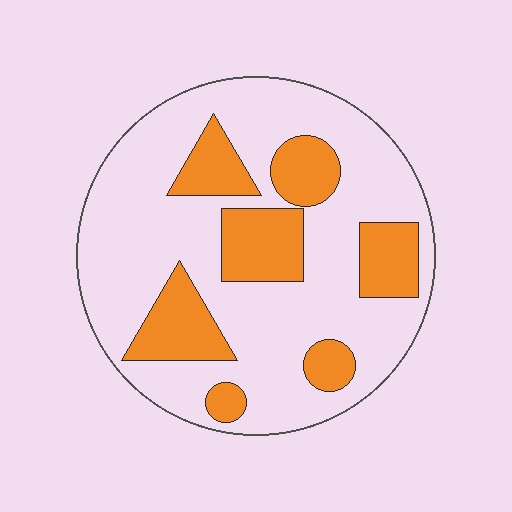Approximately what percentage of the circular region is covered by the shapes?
Approximately 30%.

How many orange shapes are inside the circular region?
7.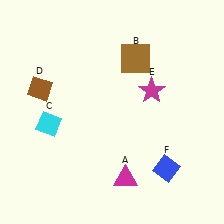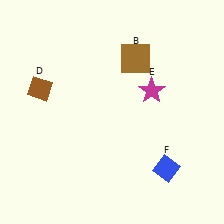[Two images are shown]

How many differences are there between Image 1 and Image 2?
There are 2 differences between the two images.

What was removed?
The cyan diamond (C), the magenta triangle (A) were removed in Image 2.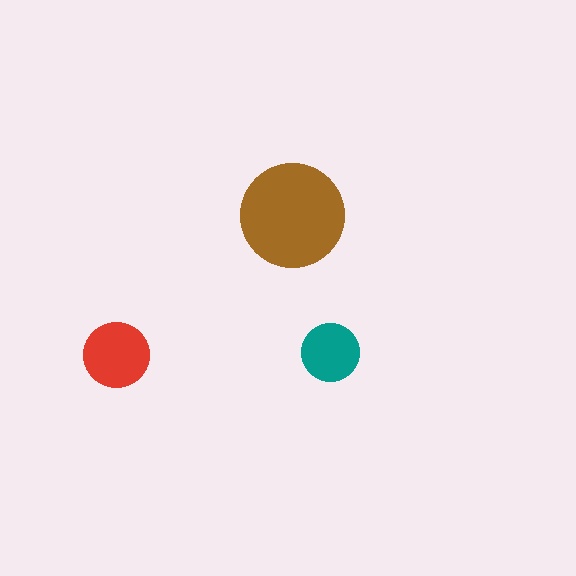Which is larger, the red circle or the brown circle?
The brown one.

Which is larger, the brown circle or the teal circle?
The brown one.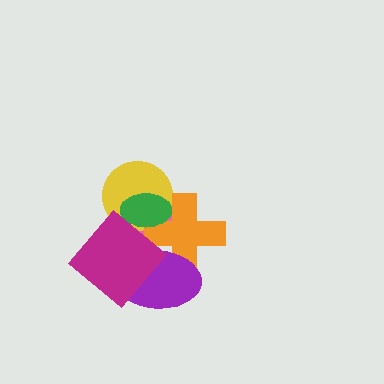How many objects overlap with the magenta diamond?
5 objects overlap with the magenta diamond.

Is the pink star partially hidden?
Yes, it is partially covered by another shape.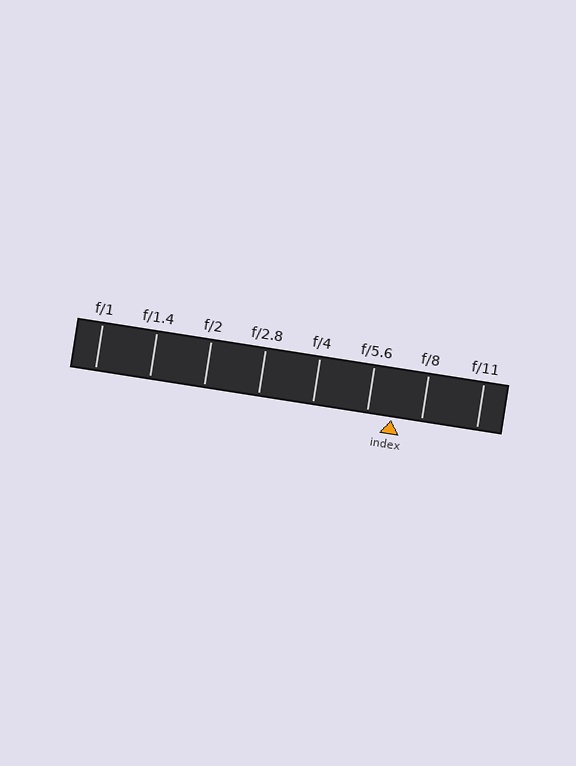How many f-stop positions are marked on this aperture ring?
There are 8 f-stop positions marked.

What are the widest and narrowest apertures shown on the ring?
The widest aperture shown is f/1 and the narrowest is f/11.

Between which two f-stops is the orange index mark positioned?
The index mark is between f/5.6 and f/8.